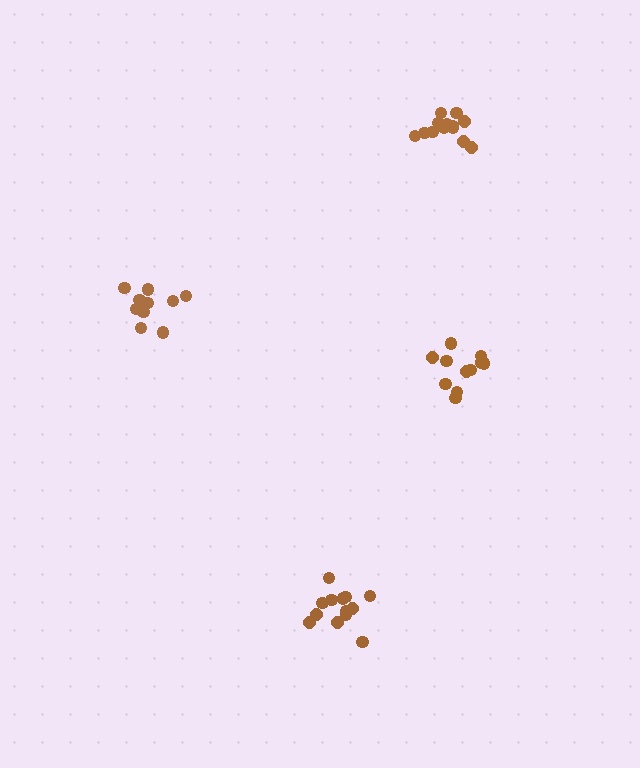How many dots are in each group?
Group 1: 11 dots, Group 2: 11 dots, Group 3: 13 dots, Group 4: 13 dots (48 total).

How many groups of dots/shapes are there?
There are 4 groups.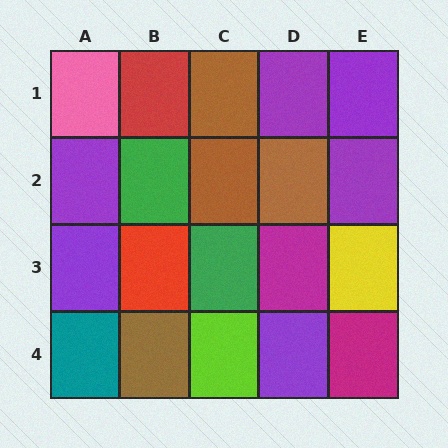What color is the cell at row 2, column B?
Green.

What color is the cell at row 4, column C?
Lime.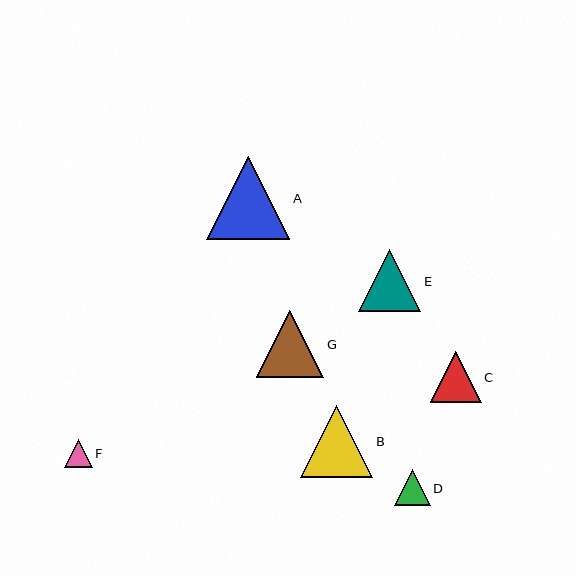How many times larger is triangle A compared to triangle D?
Triangle A is approximately 2.3 times the size of triangle D.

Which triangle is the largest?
Triangle A is the largest with a size of approximately 83 pixels.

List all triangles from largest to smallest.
From largest to smallest: A, B, G, E, C, D, F.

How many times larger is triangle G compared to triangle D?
Triangle G is approximately 1.9 times the size of triangle D.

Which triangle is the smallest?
Triangle F is the smallest with a size of approximately 28 pixels.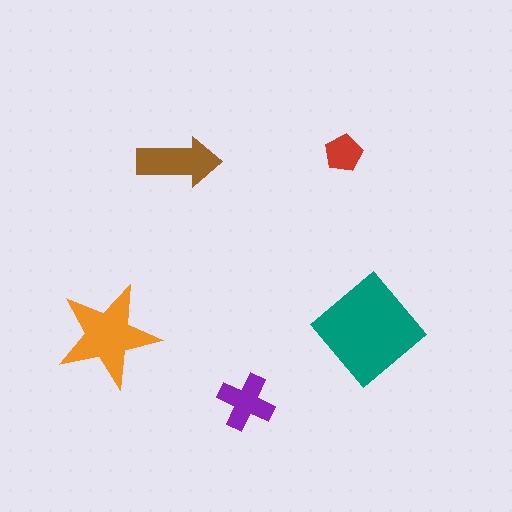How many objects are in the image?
There are 5 objects in the image.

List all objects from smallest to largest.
The red pentagon, the purple cross, the brown arrow, the orange star, the teal diamond.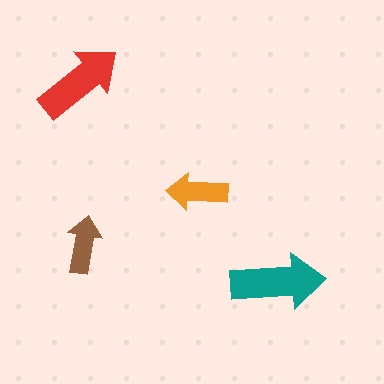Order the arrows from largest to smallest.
the teal one, the red one, the orange one, the brown one.